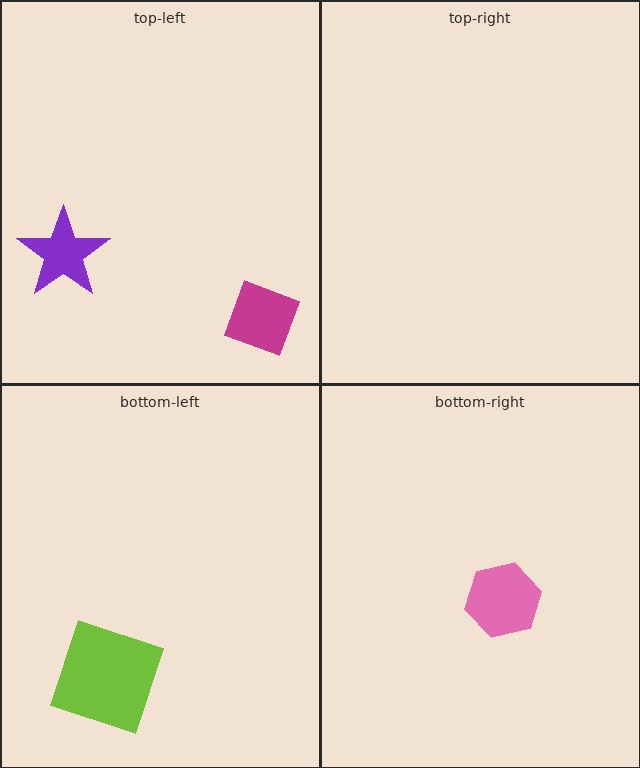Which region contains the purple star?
The top-left region.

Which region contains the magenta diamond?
The top-left region.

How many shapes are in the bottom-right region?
1.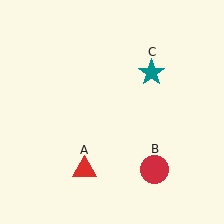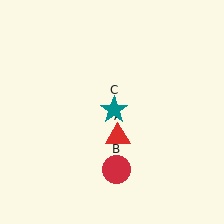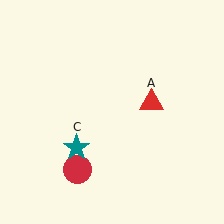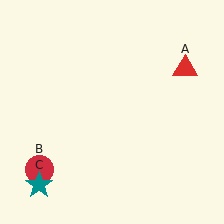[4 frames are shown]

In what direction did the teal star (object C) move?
The teal star (object C) moved down and to the left.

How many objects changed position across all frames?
3 objects changed position: red triangle (object A), red circle (object B), teal star (object C).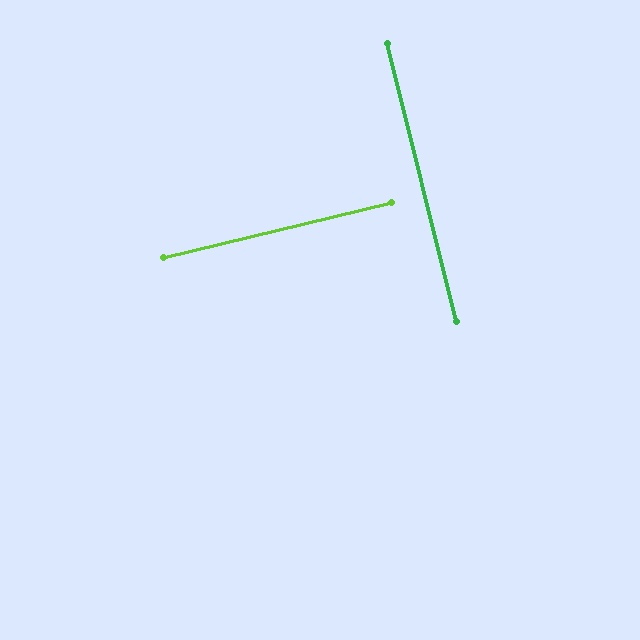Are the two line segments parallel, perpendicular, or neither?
Perpendicular — they meet at approximately 90°.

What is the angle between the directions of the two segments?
Approximately 90 degrees.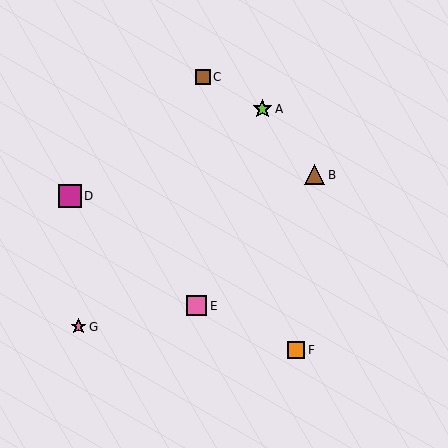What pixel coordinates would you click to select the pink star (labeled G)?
Click at (79, 327) to select the pink star G.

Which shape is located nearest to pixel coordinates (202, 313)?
The pink square (labeled E) at (197, 306) is nearest to that location.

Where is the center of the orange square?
The center of the orange square is at (296, 350).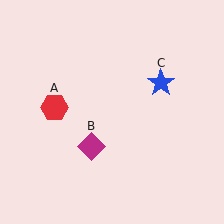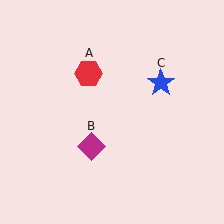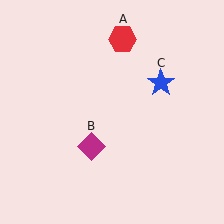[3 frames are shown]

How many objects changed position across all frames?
1 object changed position: red hexagon (object A).